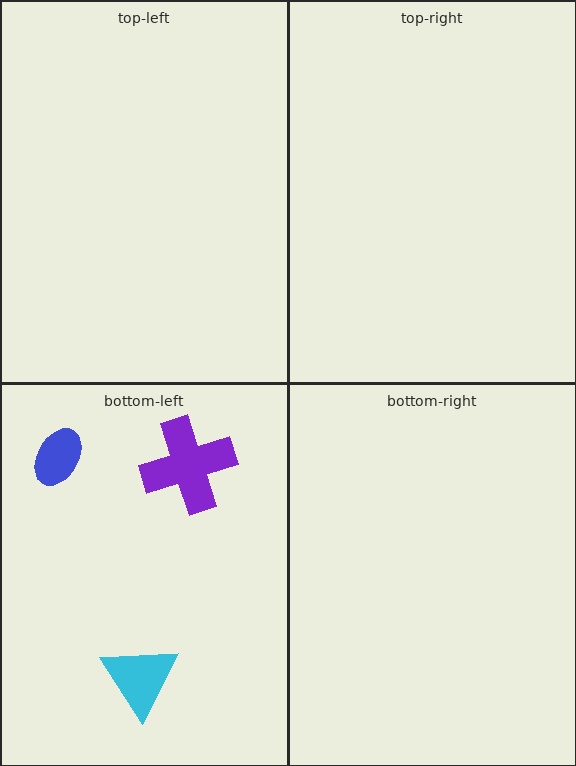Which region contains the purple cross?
The bottom-left region.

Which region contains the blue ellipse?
The bottom-left region.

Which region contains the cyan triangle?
The bottom-left region.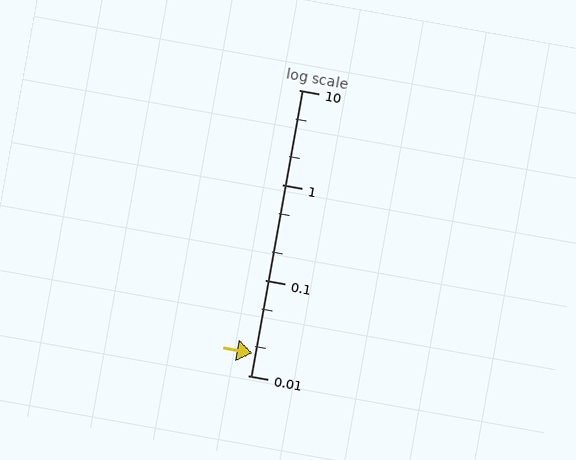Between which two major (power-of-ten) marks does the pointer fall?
The pointer is between 0.01 and 0.1.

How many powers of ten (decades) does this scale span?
The scale spans 3 decades, from 0.01 to 10.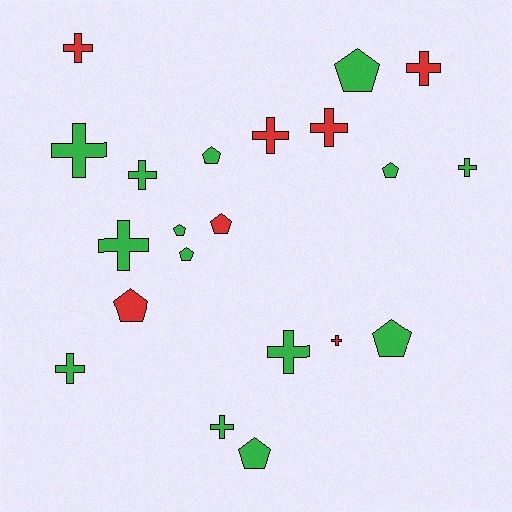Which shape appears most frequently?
Cross, with 12 objects.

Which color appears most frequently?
Green, with 14 objects.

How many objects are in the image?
There are 21 objects.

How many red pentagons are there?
There are 2 red pentagons.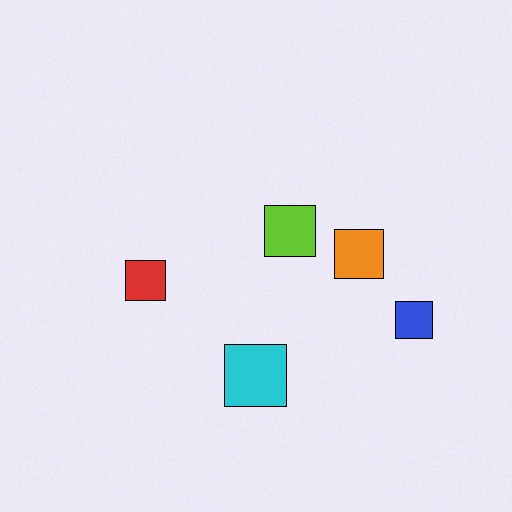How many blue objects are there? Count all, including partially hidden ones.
There is 1 blue object.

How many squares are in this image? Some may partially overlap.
There are 5 squares.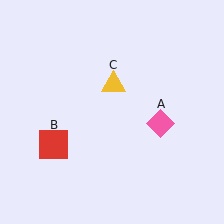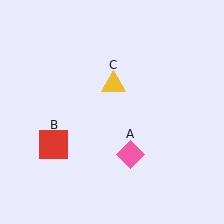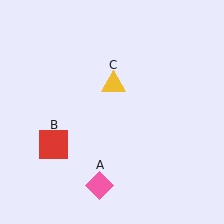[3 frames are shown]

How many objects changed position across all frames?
1 object changed position: pink diamond (object A).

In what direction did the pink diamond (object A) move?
The pink diamond (object A) moved down and to the left.